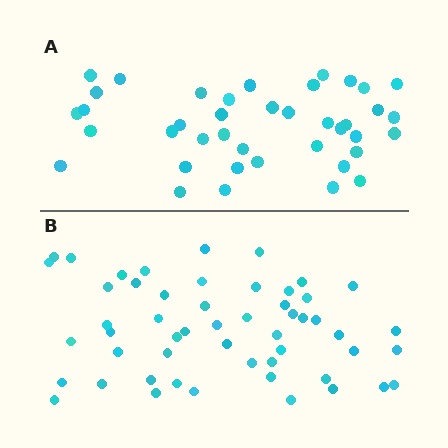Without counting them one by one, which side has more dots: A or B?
Region B (the bottom region) has more dots.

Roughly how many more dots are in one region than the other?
Region B has approximately 15 more dots than region A.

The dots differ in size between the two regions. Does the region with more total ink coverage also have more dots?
No. Region A has more total ink coverage because its dots are larger, but region B actually contains more individual dots. Total area can be misleading — the number of items is what matters here.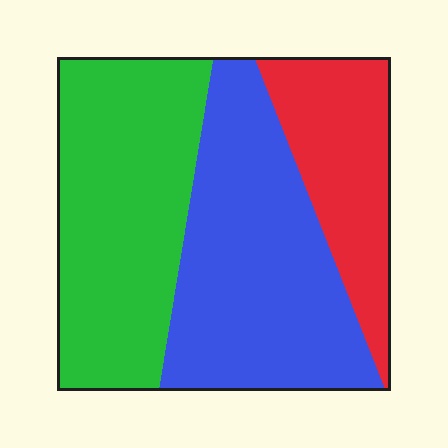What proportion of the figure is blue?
Blue covers around 40% of the figure.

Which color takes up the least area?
Red, at roughly 20%.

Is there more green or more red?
Green.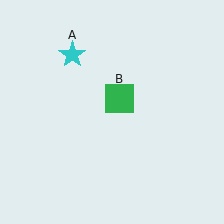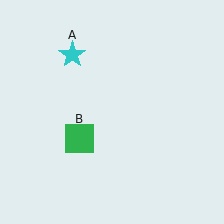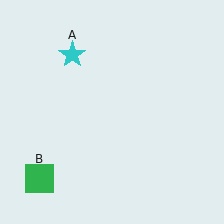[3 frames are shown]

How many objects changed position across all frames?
1 object changed position: green square (object B).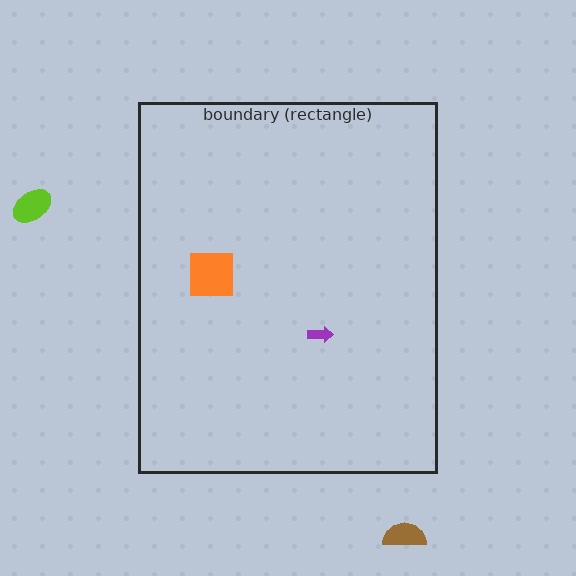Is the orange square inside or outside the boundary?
Inside.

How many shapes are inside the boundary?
2 inside, 2 outside.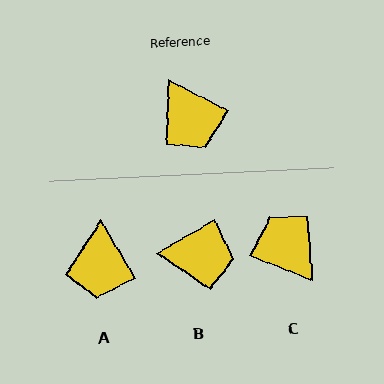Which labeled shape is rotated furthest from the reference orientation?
C, about 175 degrees away.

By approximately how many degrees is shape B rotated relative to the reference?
Approximately 57 degrees counter-clockwise.